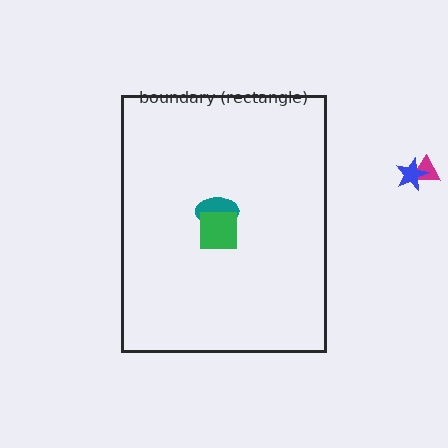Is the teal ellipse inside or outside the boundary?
Inside.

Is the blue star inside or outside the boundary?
Outside.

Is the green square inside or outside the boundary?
Inside.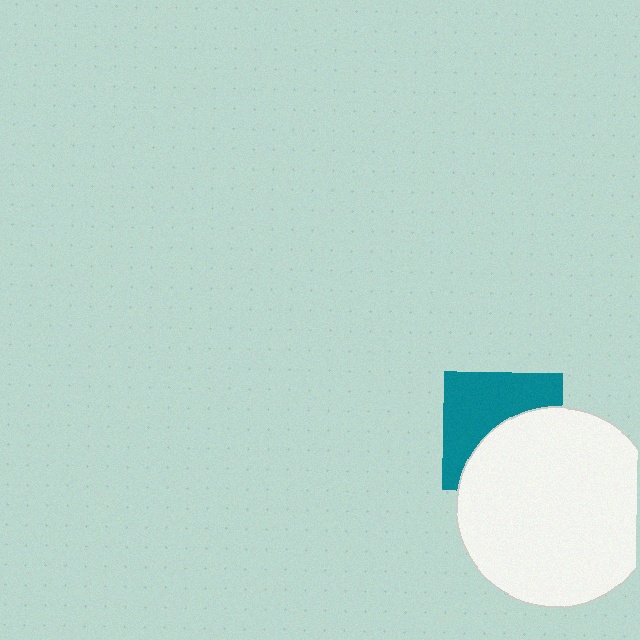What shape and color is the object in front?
The object in front is a white circle.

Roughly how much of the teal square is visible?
About half of it is visible (roughly 51%).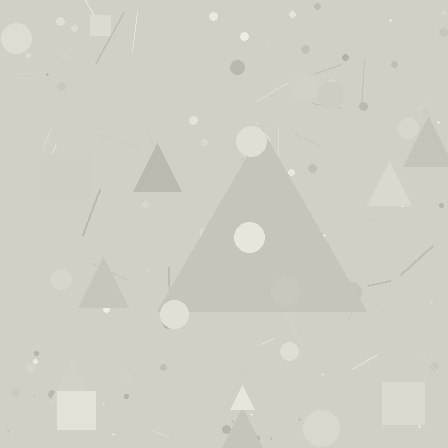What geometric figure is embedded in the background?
A triangle is embedded in the background.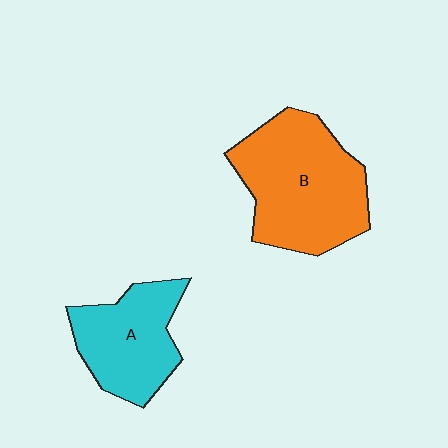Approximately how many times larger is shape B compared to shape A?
Approximately 1.5 times.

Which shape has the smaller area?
Shape A (cyan).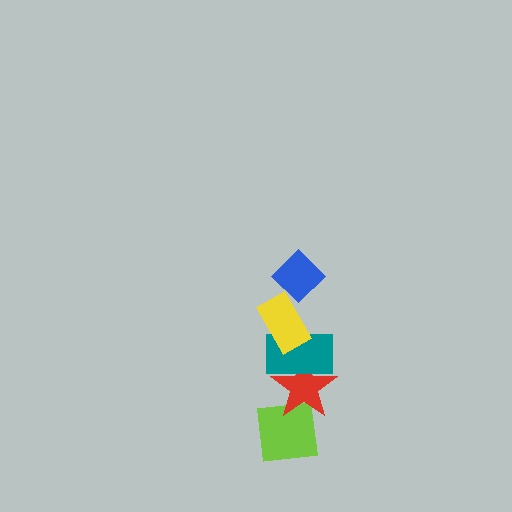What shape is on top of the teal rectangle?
The yellow rectangle is on top of the teal rectangle.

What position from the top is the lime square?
The lime square is 5th from the top.